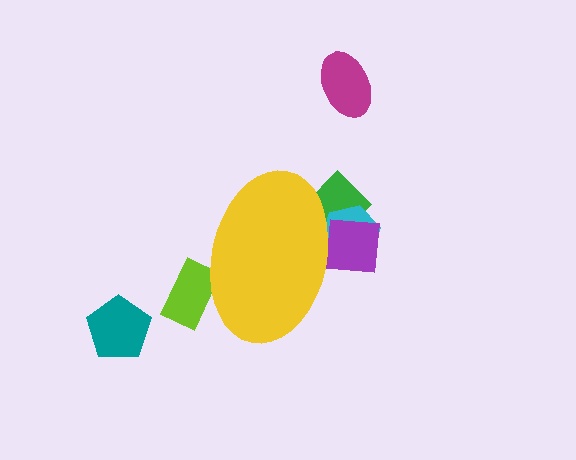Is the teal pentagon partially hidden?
No, the teal pentagon is fully visible.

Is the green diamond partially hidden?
Yes, the green diamond is partially hidden behind the yellow ellipse.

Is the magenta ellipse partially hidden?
No, the magenta ellipse is fully visible.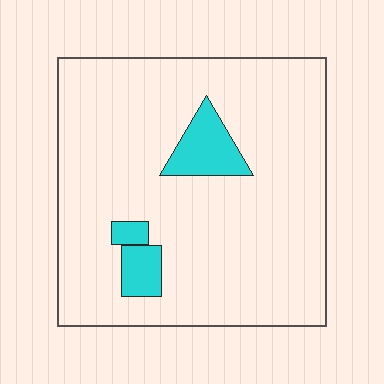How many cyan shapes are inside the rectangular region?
3.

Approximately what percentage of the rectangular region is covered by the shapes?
Approximately 10%.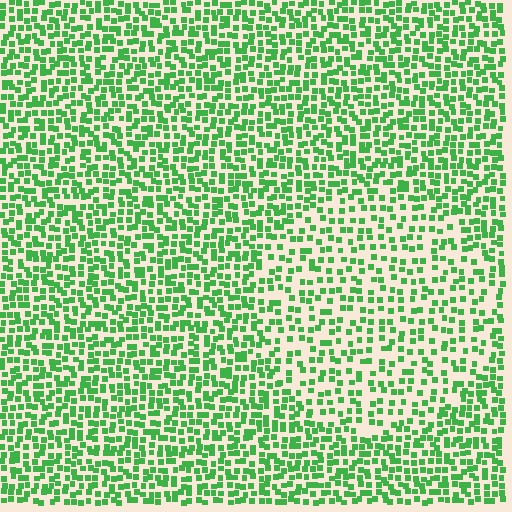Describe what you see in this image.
The image contains small green elements arranged at two different densities. A circle-shaped region is visible where the elements are less densely packed than the surrounding area.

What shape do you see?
I see a circle.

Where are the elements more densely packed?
The elements are more densely packed outside the circle boundary.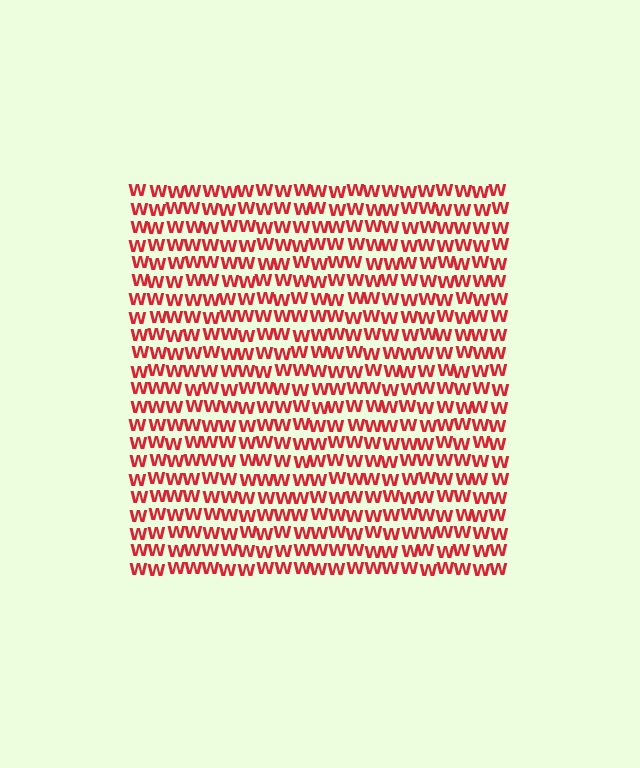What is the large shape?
The large shape is a square.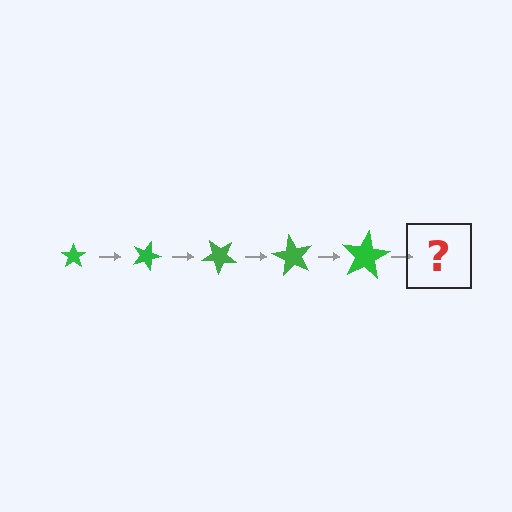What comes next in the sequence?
The next element should be a star, larger than the previous one and rotated 100 degrees from the start.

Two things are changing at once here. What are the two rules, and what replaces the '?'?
The two rules are that the star grows larger each step and it rotates 20 degrees each step. The '?' should be a star, larger than the previous one and rotated 100 degrees from the start.